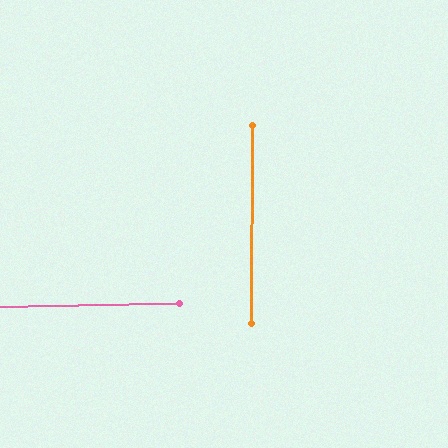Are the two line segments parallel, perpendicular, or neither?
Perpendicular — they meet at approximately 88°.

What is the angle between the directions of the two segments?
Approximately 88 degrees.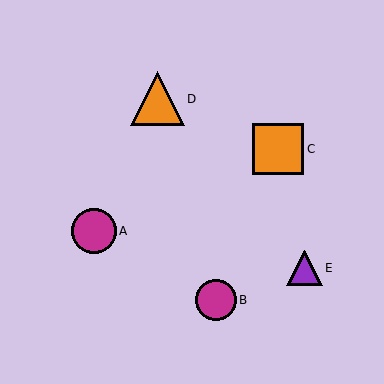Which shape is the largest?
The orange triangle (labeled D) is the largest.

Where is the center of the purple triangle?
The center of the purple triangle is at (304, 268).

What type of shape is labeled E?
Shape E is a purple triangle.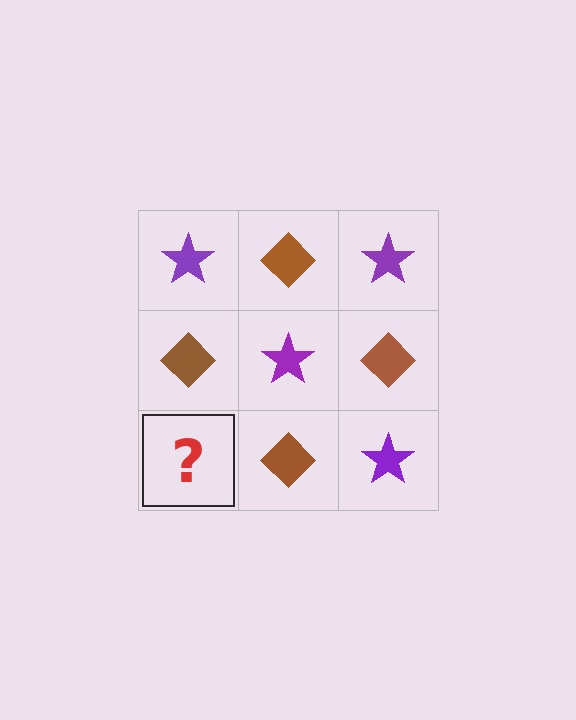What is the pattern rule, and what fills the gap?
The rule is that it alternates purple star and brown diamond in a checkerboard pattern. The gap should be filled with a purple star.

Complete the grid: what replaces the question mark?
The question mark should be replaced with a purple star.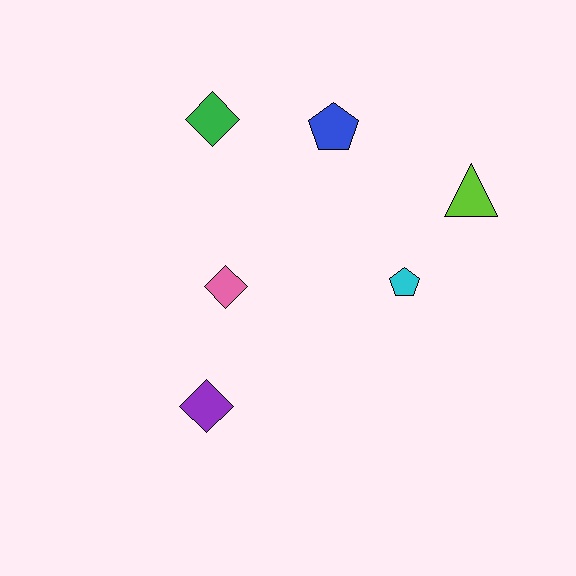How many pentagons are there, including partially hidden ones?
There are 2 pentagons.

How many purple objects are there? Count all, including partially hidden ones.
There is 1 purple object.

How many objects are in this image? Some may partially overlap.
There are 6 objects.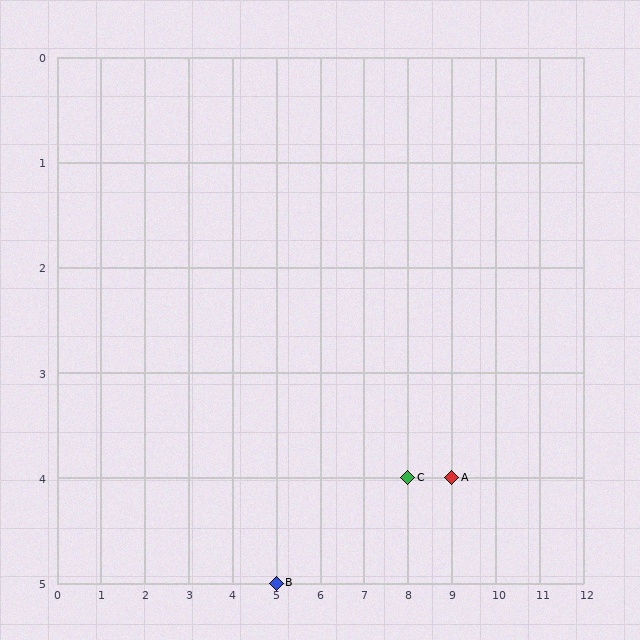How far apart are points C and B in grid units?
Points C and B are 3 columns and 1 row apart (about 3.2 grid units diagonally).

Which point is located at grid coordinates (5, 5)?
Point B is at (5, 5).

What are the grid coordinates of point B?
Point B is at grid coordinates (5, 5).